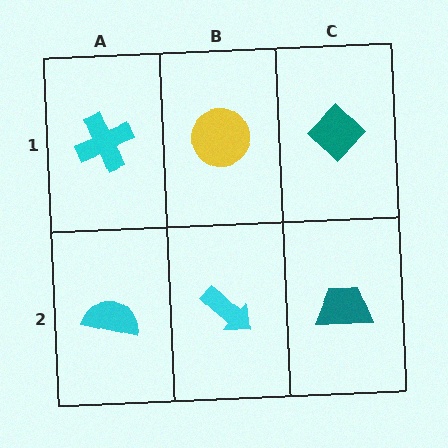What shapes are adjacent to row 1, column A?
A cyan semicircle (row 2, column A), a yellow circle (row 1, column B).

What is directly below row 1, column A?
A cyan semicircle.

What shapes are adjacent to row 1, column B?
A cyan arrow (row 2, column B), a cyan cross (row 1, column A), a teal diamond (row 1, column C).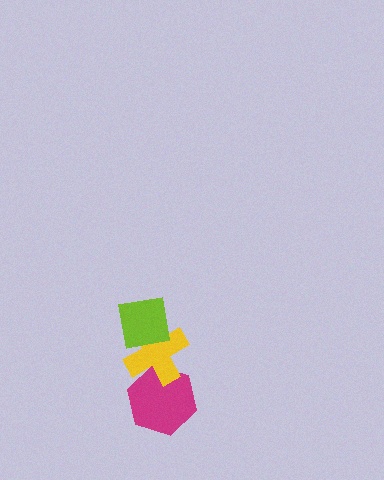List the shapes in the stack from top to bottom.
From top to bottom: the lime square, the yellow cross, the magenta hexagon.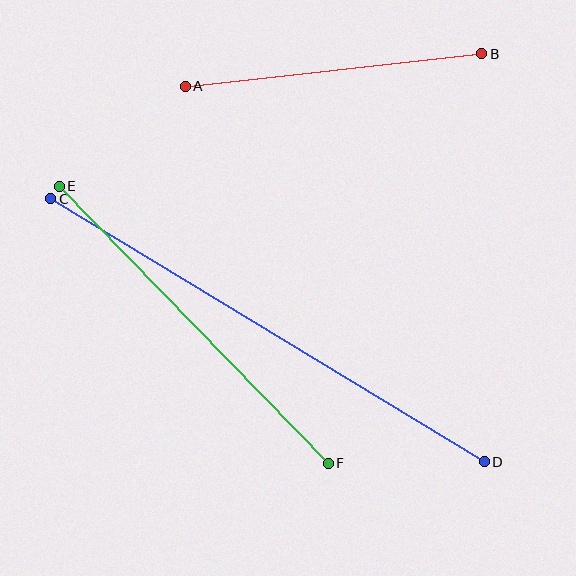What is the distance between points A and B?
The distance is approximately 298 pixels.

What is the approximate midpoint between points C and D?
The midpoint is at approximately (268, 330) pixels.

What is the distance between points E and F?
The distance is approximately 386 pixels.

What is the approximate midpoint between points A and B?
The midpoint is at approximately (333, 70) pixels.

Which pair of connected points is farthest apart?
Points C and D are farthest apart.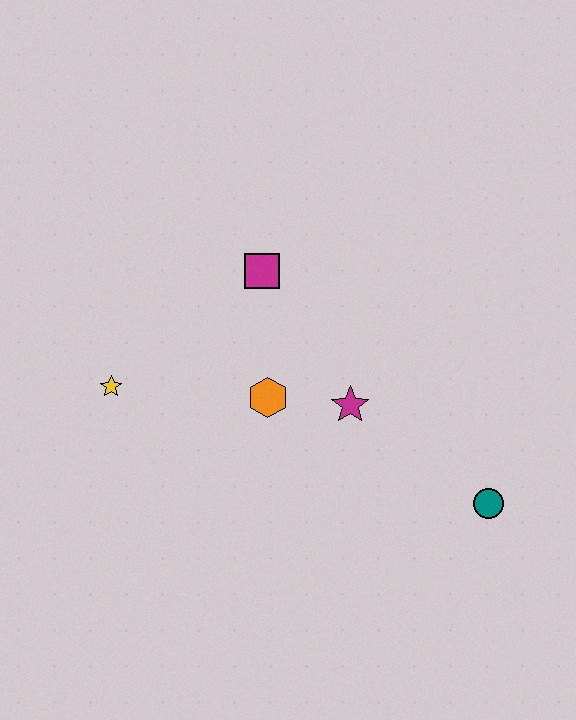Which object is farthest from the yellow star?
The teal circle is farthest from the yellow star.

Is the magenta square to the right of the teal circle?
No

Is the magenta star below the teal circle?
No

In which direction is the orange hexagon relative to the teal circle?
The orange hexagon is to the left of the teal circle.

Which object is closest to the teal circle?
The magenta star is closest to the teal circle.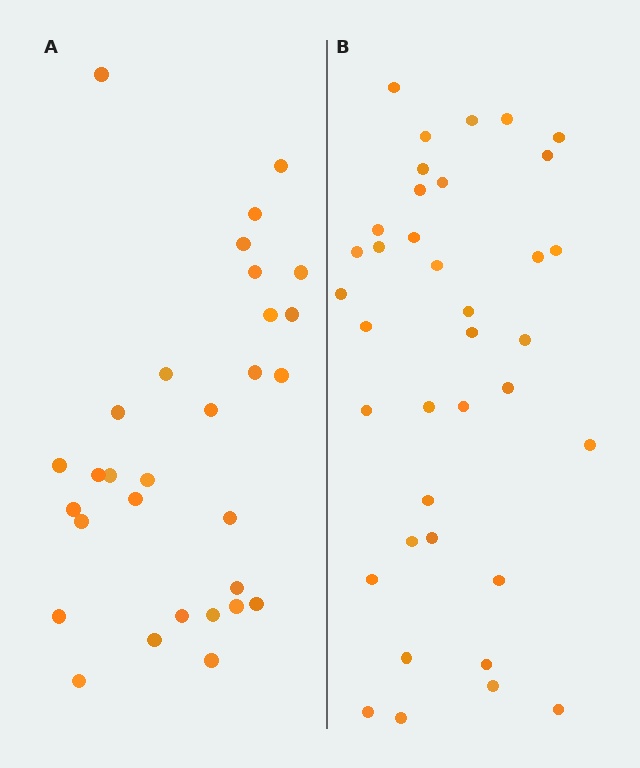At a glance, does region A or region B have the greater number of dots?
Region B (the right region) has more dots.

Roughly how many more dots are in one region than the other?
Region B has roughly 8 or so more dots than region A.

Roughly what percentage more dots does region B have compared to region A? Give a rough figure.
About 25% more.